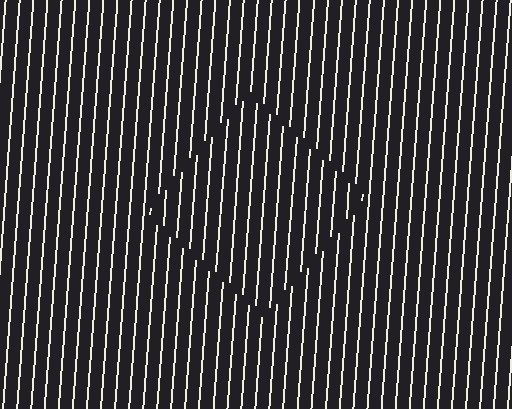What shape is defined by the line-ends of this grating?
An illusory square. The interior of the shape contains the same grating, shifted by half a period — the contour is defined by the phase discontinuity where line-ends from the inner and outer gratings abut.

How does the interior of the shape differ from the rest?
The interior of the shape contains the same grating, shifted by half a period — the contour is defined by the phase discontinuity where line-ends from the inner and outer gratings abut.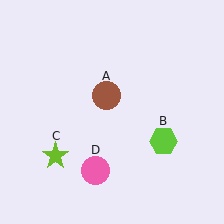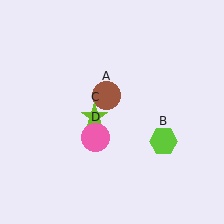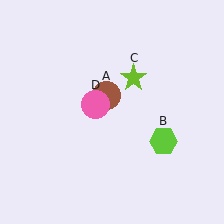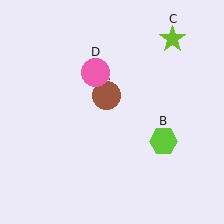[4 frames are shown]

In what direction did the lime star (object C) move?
The lime star (object C) moved up and to the right.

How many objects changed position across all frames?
2 objects changed position: lime star (object C), pink circle (object D).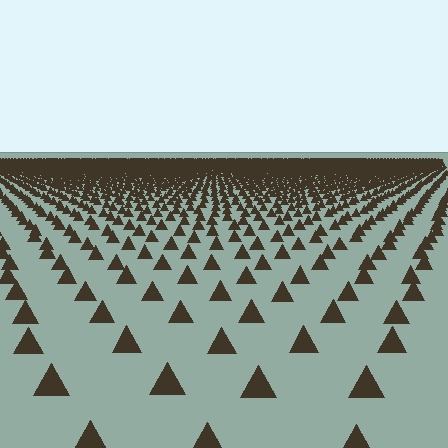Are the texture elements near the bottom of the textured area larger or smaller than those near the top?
Larger. Near the bottom, elements are closer to the viewer and appear at a bigger on-screen size.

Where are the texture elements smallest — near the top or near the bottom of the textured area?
Near the top.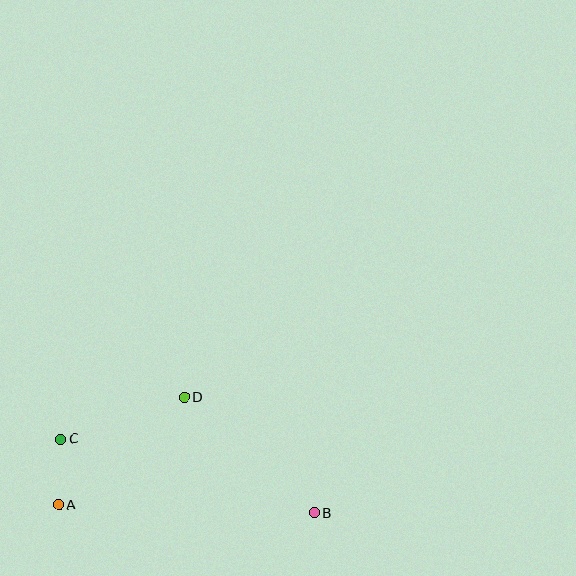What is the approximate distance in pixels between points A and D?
The distance between A and D is approximately 165 pixels.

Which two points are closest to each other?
Points A and C are closest to each other.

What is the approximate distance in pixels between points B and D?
The distance between B and D is approximately 174 pixels.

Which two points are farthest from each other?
Points B and C are farthest from each other.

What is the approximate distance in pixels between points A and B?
The distance between A and B is approximately 256 pixels.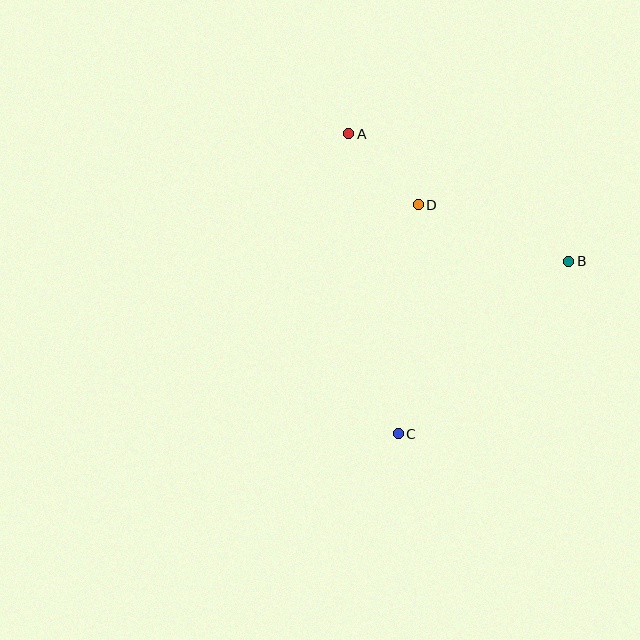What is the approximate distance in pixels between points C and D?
The distance between C and D is approximately 230 pixels.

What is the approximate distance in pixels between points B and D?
The distance between B and D is approximately 161 pixels.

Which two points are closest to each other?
Points A and D are closest to each other.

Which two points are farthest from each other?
Points A and C are farthest from each other.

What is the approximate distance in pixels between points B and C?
The distance between B and C is approximately 242 pixels.